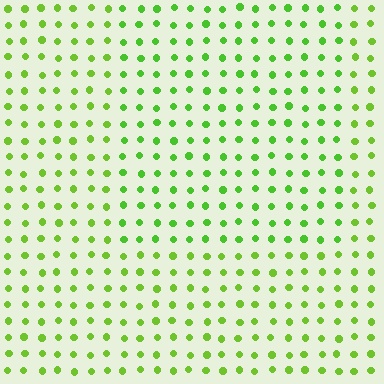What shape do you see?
I see a rectangle.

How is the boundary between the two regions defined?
The boundary is defined purely by a slight shift in hue (about 16 degrees). Spacing, size, and orientation are identical on both sides.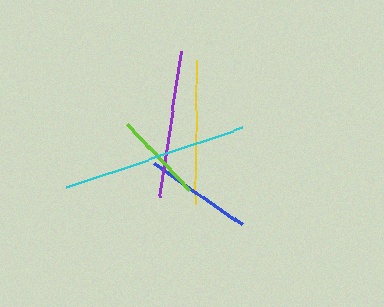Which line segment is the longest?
The cyan line is the longest at approximately 185 pixels.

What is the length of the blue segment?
The blue segment is approximately 107 pixels long.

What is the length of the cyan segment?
The cyan segment is approximately 185 pixels long.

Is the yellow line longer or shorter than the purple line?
The purple line is longer than the yellow line.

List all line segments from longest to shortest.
From longest to shortest: cyan, purple, yellow, blue, lime.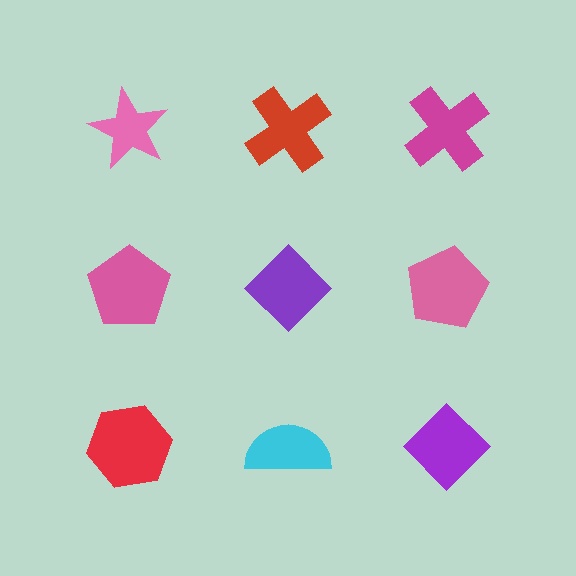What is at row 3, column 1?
A red hexagon.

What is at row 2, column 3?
A pink pentagon.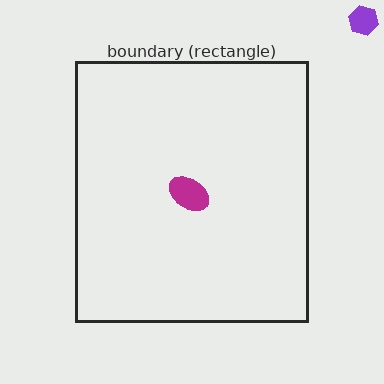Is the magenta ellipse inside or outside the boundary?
Inside.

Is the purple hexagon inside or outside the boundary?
Outside.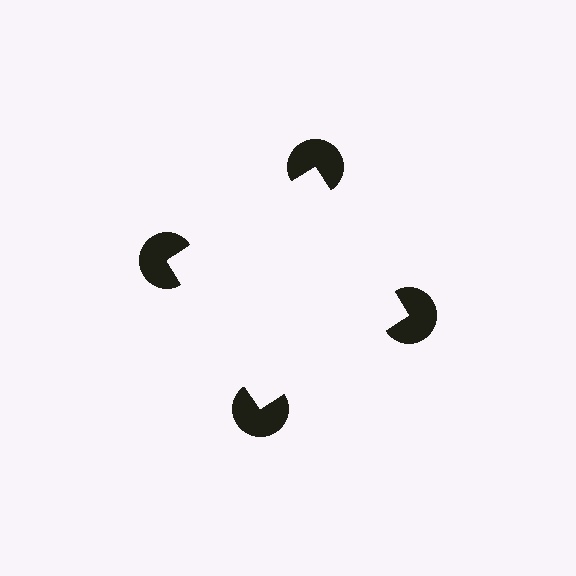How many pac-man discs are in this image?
There are 4 — one at each vertex of the illusory square.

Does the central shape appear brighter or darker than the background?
It typically appears slightly brighter than the background, even though no actual brightness change is drawn.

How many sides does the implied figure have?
4 sides.